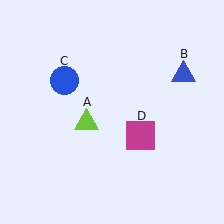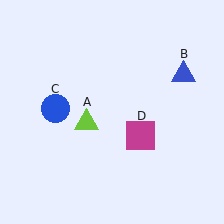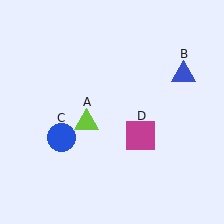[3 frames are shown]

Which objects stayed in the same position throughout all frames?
Lime triangle (object A) and blue triangle (object B) and magenta square (object D) remained stationary.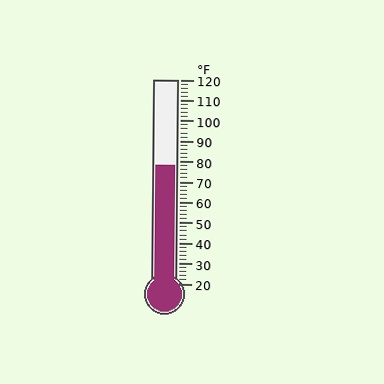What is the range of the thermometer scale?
The thermometer scale ranges from 20°F to 120°F.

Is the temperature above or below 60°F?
The temperature is above 60°F.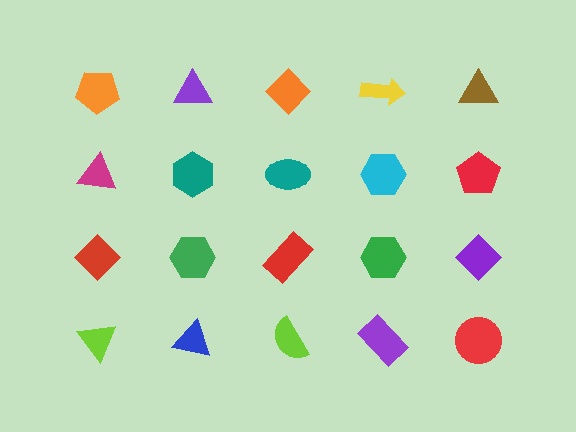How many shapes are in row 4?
5 shapes.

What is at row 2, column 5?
A red pentagon.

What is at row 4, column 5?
A red circle.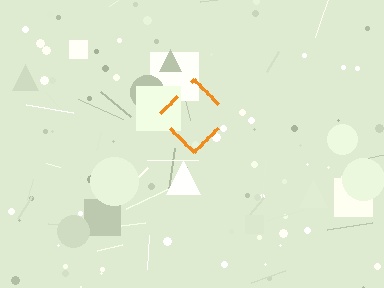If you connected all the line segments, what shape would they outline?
They would outline a diamond.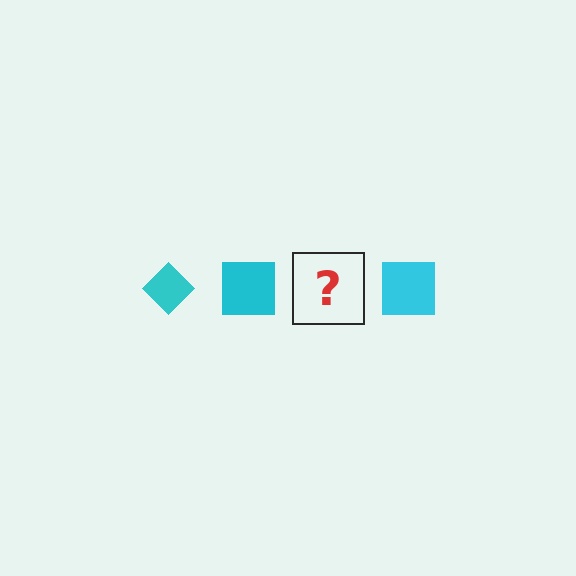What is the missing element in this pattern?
The missing element is a cyan diamond.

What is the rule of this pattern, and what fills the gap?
The rule is that the pattern cycles through diamond, square shapes in cyan. The gap should be filled with a cyan diamond.